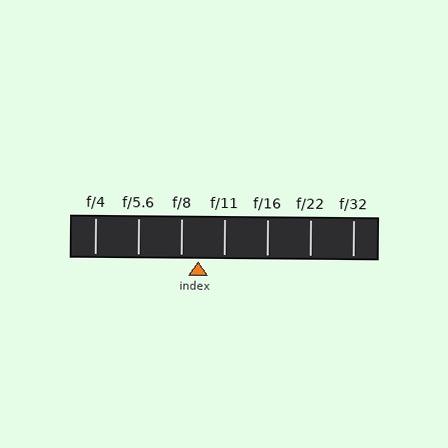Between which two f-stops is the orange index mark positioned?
The index mark is between f/8 and f/11.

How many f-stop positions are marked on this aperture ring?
There are 7 f-stop positions marked.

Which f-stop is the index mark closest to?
The index mark is closest to f/8.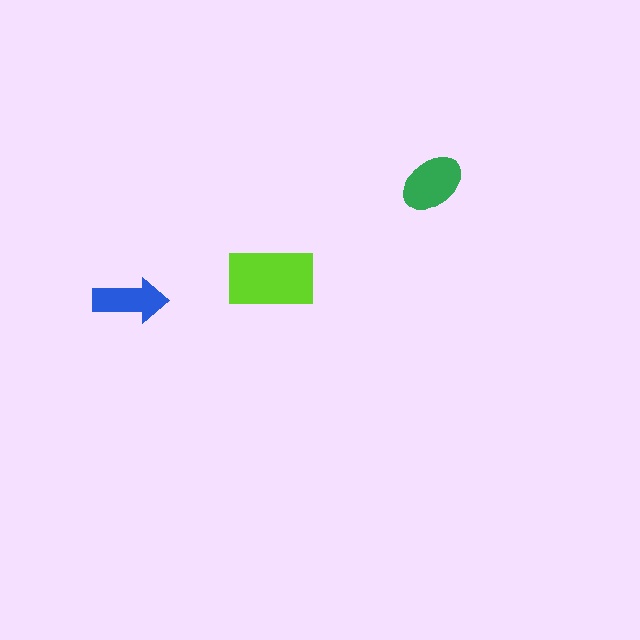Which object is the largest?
The lime rectangle.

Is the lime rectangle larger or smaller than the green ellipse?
Larger.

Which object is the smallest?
The blue arrow.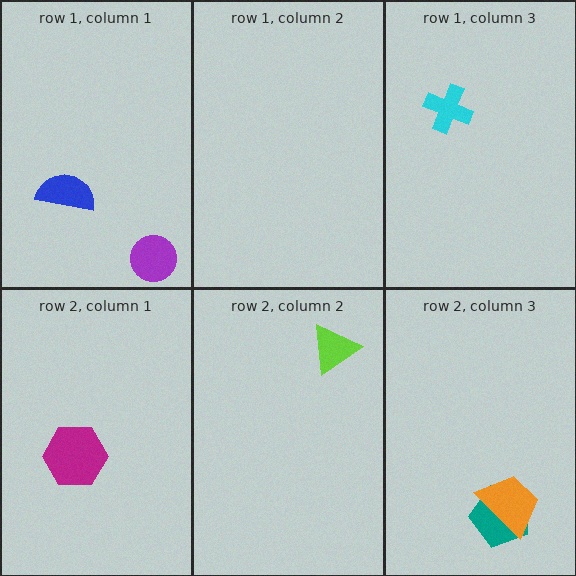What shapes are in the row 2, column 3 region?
The teal pentagon, the orange trapezoid.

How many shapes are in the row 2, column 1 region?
1.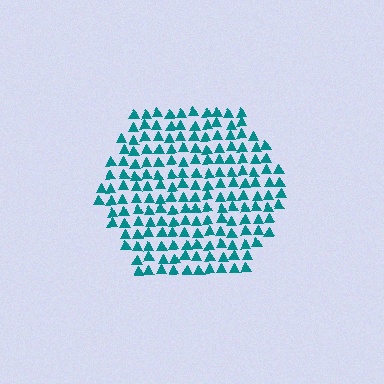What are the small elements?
The small elements are triangles.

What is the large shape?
The large shape is a hexagon.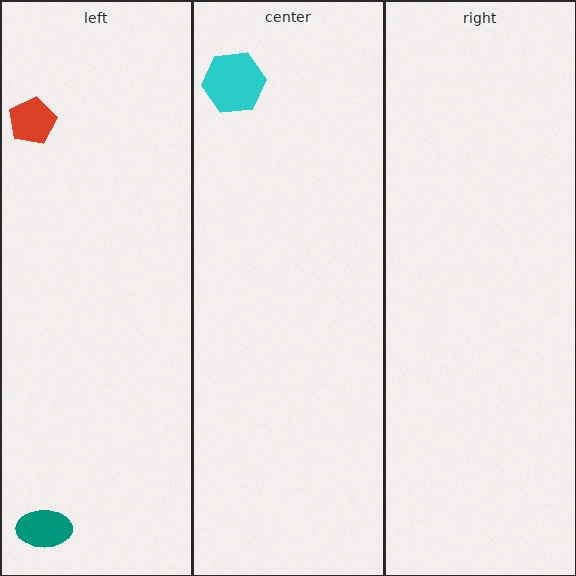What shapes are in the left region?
The teal ellipse, the red pentagon.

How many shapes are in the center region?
1.